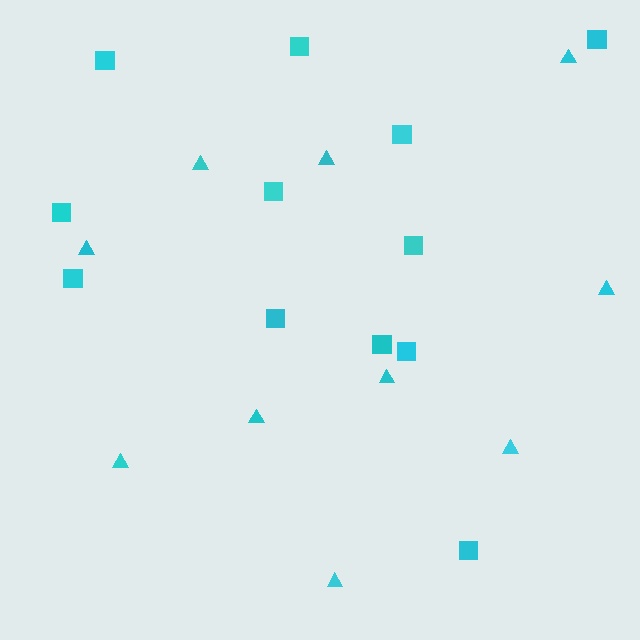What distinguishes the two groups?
There are 2 groups: one group of triangles (10) and one group of squares (12).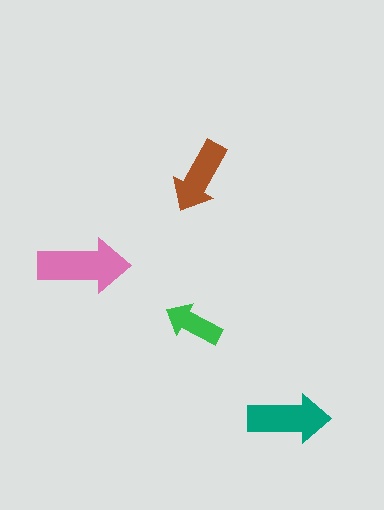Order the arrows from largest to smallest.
the pink one, the teal one, the brown one, the green one.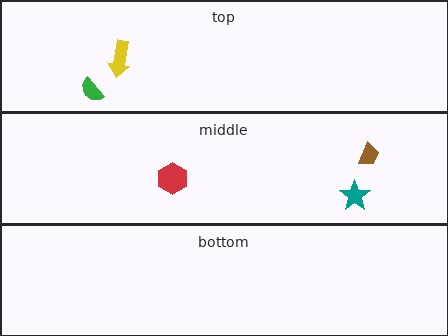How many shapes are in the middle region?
3.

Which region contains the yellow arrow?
The top region.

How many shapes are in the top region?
2.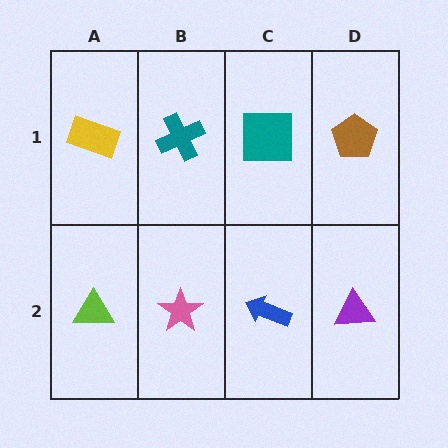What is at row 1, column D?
A brown pentagon.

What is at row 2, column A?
A lime triangle.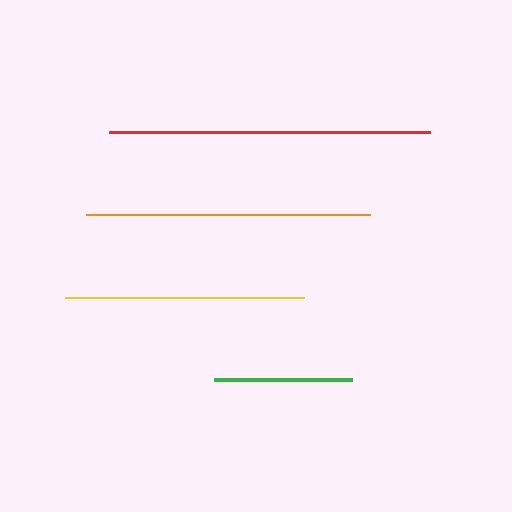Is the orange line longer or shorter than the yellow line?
The orange line is longer than the yellow line.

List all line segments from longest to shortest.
From longest to shortest: red, orange, yellow, green.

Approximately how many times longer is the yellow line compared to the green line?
The yellow line is approximately 1.7 times the length of the green line.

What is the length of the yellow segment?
The yellow segment is approximately 240 pixels long.